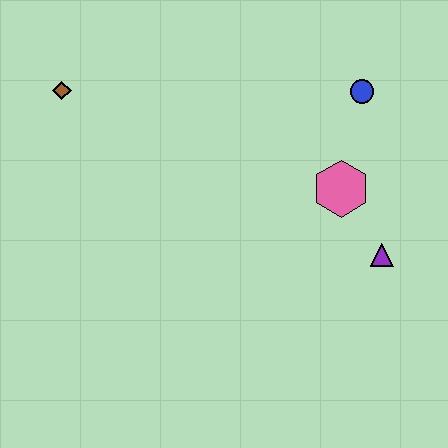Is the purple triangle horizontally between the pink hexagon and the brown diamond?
No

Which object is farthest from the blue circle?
The brown diamond is farthest from the blue circle.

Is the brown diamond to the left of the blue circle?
Yes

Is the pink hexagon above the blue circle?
No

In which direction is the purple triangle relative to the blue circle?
The purple triangle is below the blue circle.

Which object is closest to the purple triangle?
The pink hexagon is closest to the purple triangle.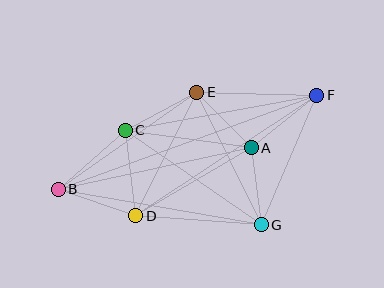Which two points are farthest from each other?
Points B and F are farthest from each other.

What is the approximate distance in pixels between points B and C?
The distance between B and C is approximately 89 pixels.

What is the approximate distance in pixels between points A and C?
The distance between A and C is approximately 127 pixels.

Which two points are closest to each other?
Points A and E are closest to each other.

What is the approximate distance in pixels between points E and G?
The distance between E and G is approximately 147 pixels.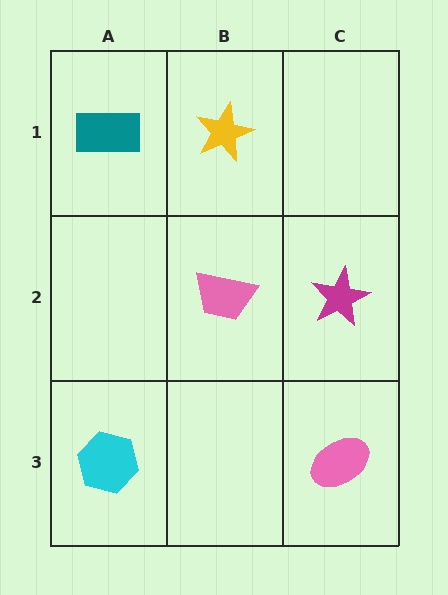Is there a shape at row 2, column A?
No, that cell is empty.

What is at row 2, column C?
A magenta star.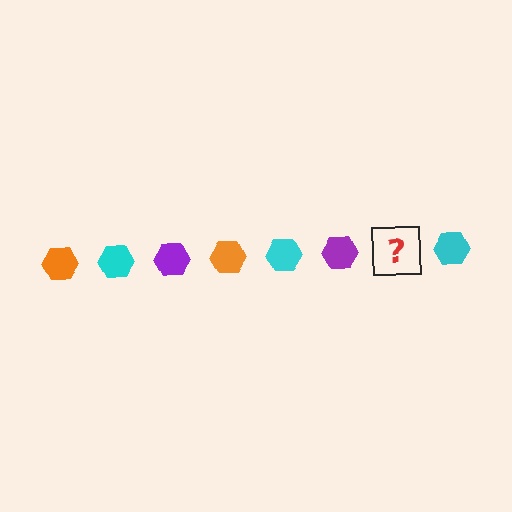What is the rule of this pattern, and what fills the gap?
The rule is that the pattern cycles through orange, cyan, purple hexagons. The gap should be filled with an orange hexagon.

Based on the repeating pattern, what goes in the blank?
The blank should be an orange hexagon.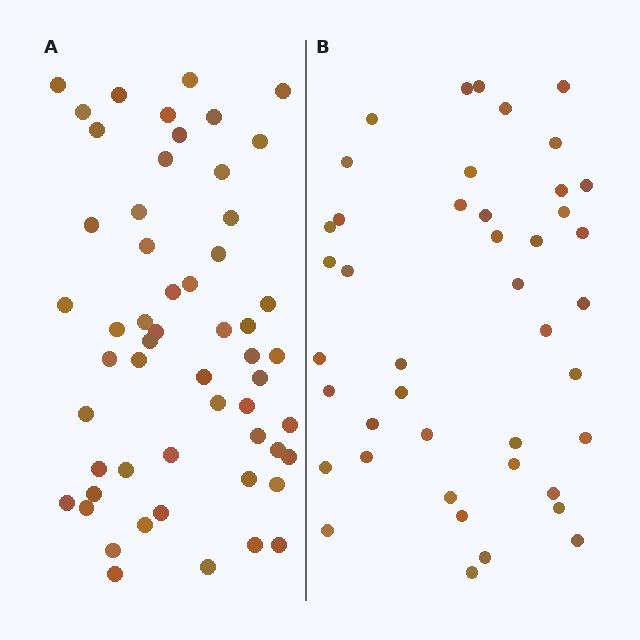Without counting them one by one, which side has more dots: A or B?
Region A (the left region) has more dots.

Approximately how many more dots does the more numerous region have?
Region A has roughly 12 or so more dots than region B.